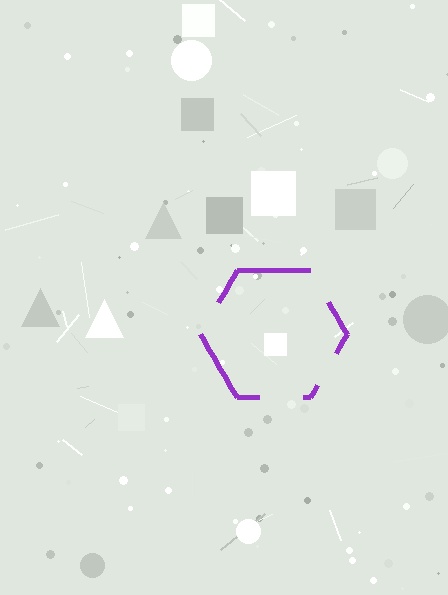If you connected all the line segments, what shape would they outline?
They would outline a hexagon.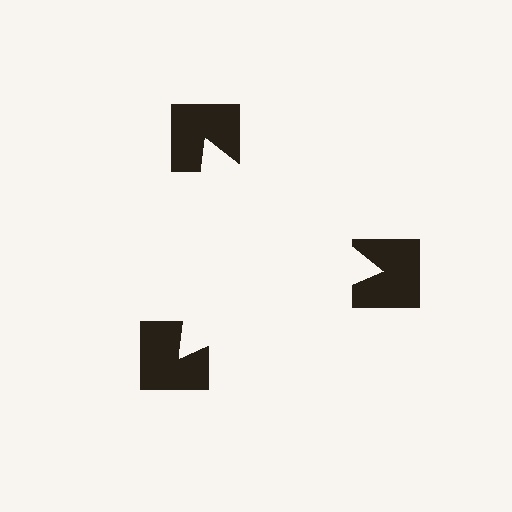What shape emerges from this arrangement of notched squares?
An illusory triangle — its edges are inferred from the aligned wedge cuts in the notched squares, not physically drawn.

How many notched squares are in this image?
There are 3 — one at each vertex of the illusory triangle.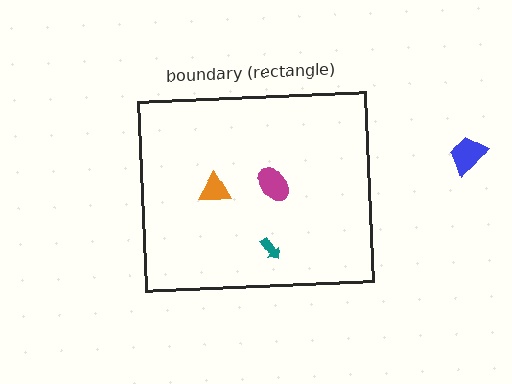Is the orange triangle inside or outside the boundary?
Inside.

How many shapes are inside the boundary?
3 inside, 1 outside.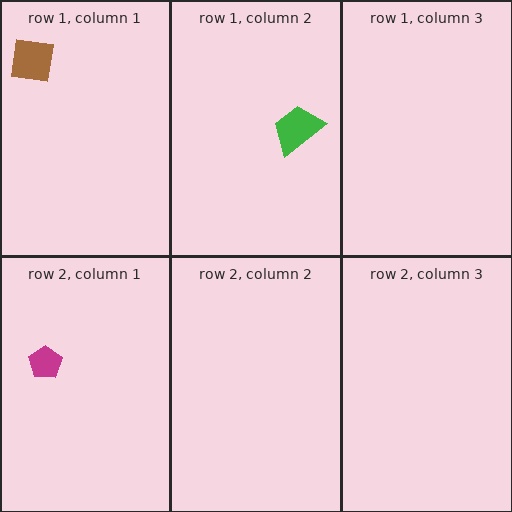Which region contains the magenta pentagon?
The row 2, column 1 region.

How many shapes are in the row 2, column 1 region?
1.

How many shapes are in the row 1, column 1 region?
1.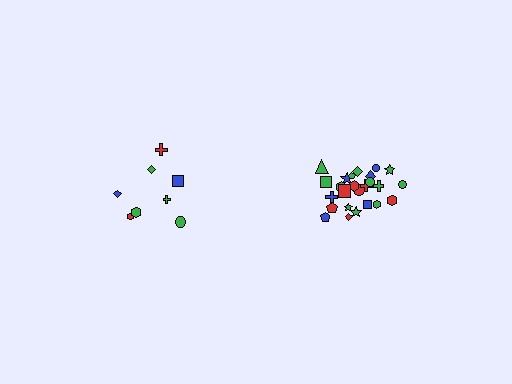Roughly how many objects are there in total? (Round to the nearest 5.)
Roughly 35 objects in total.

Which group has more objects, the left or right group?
The right group.